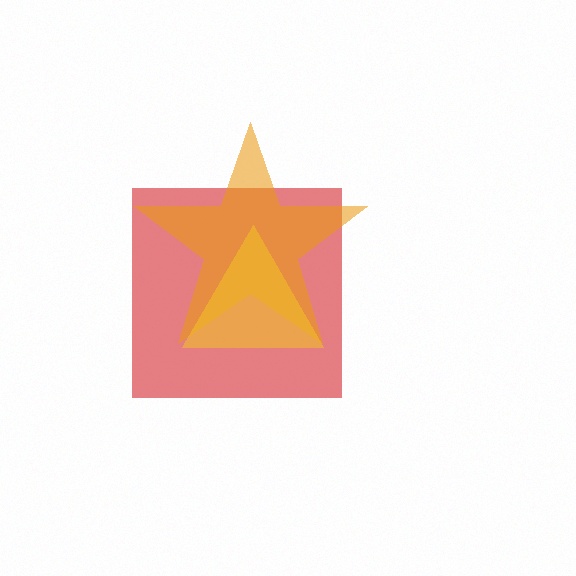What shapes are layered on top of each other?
The layered shapes are: a red square, an orange star, a yellow triangle.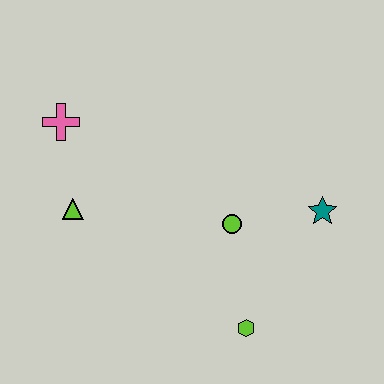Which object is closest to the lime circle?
The teal star is closest to the lime circle.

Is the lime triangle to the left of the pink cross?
No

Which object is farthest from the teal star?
The pink cross is farthest from the teal star.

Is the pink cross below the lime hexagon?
No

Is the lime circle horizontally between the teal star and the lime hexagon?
No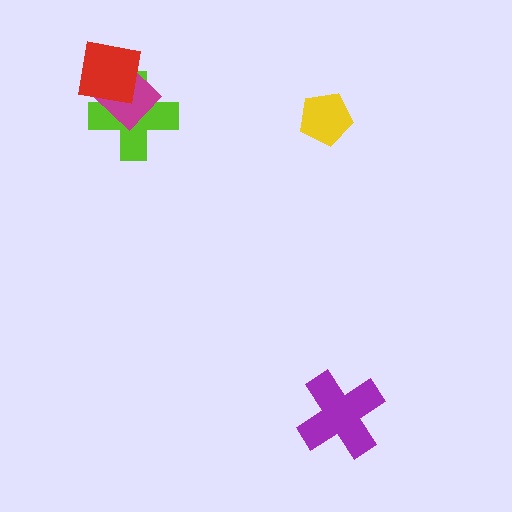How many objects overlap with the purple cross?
0 objects overlap with the purple cross.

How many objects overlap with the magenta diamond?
2 objects overlap with the magenta diamond.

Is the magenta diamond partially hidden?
Yes, it is partially covered by another shape.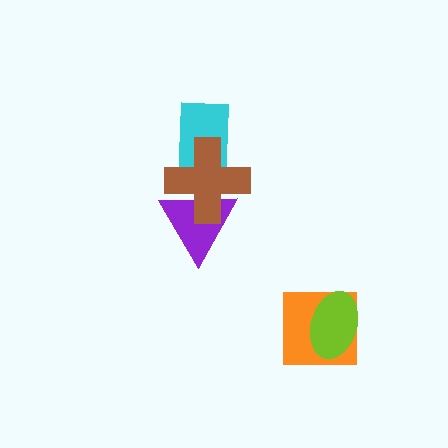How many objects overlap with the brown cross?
2 objects overlap with the brown cross.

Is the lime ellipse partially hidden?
No, no other shape covers it.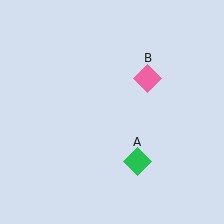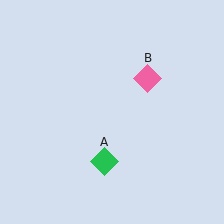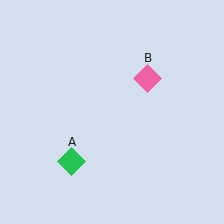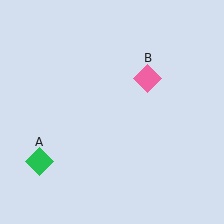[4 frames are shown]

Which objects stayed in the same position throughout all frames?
Pink diamond (object B) remained stationary.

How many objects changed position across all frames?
1 object changed position: green diamond (object A).